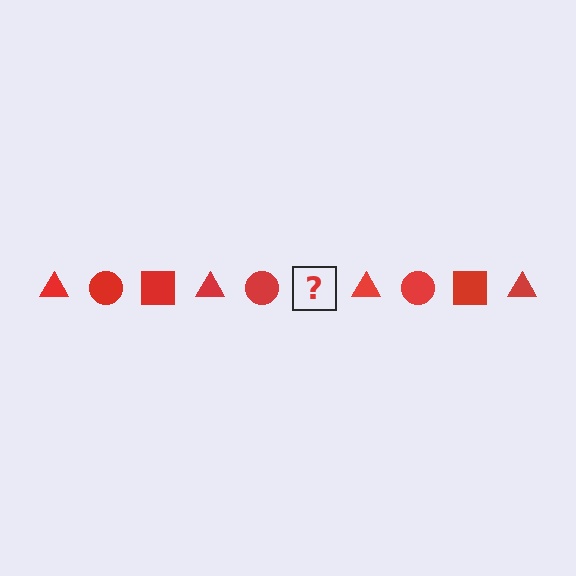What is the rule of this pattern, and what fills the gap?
The rule is that the pattern cycles through triangle, circle, square shapes in red. The gap should be filled with a red square.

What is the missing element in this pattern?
The missing element is a red square.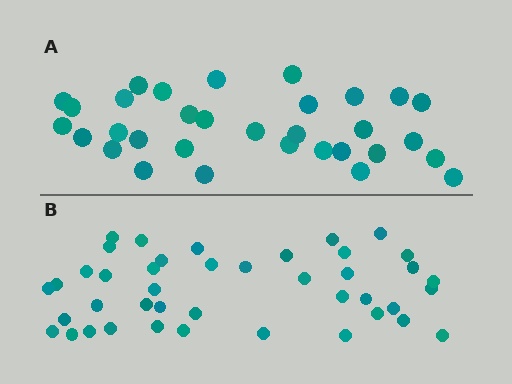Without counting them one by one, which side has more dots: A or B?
Region B (the bottom region) has more dots.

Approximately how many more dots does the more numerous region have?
Region B has roughly 10 or so more dots than region A.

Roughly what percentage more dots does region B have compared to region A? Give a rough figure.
About 30% more.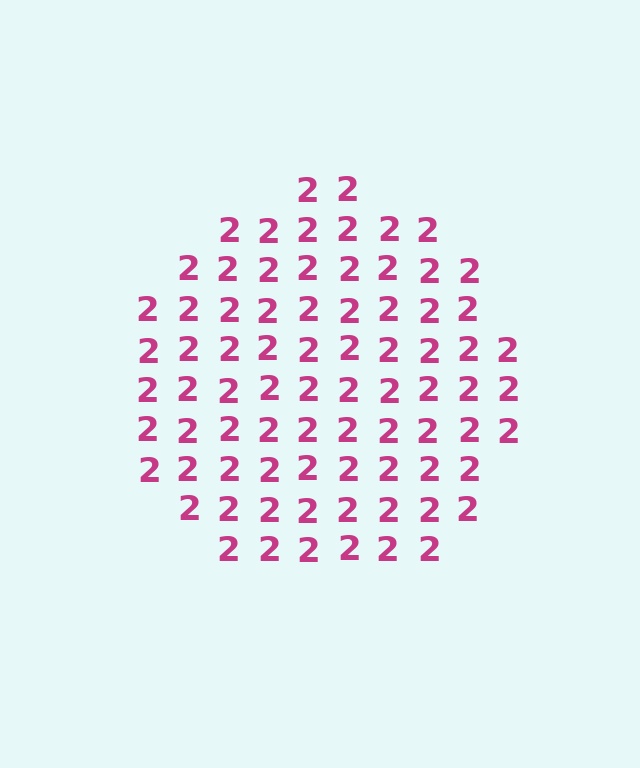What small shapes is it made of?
It is made of small digit 2's.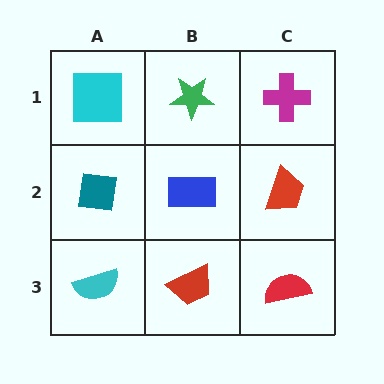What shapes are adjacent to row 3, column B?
A blue rectangle (row 2, column B), a cyan semicircle (row 3, column A), a red semicircle (row 3, column C).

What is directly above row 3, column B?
A blue rectangle.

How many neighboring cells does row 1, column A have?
2.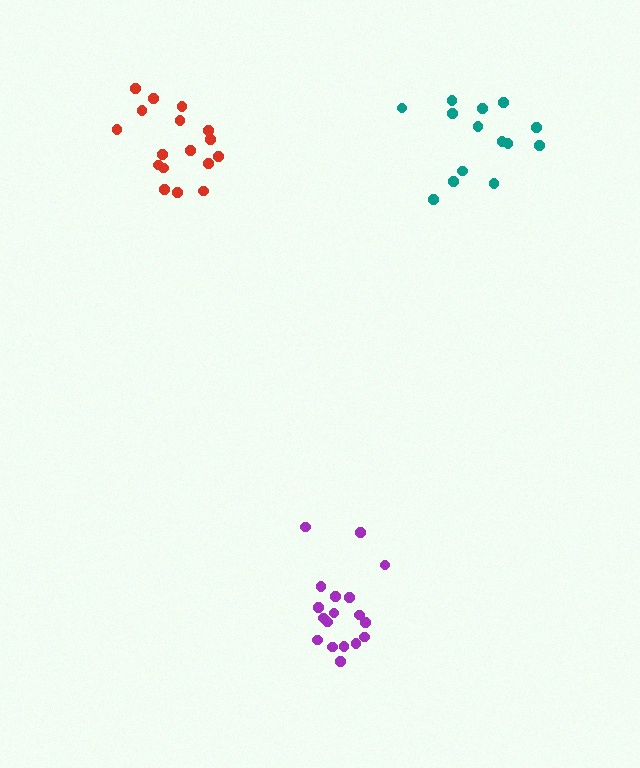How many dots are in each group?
Group 1: 14 dots, Group 2: 18 dots, Group 3: 17 dots (49 total).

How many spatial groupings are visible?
There are 3 spatial groupings.